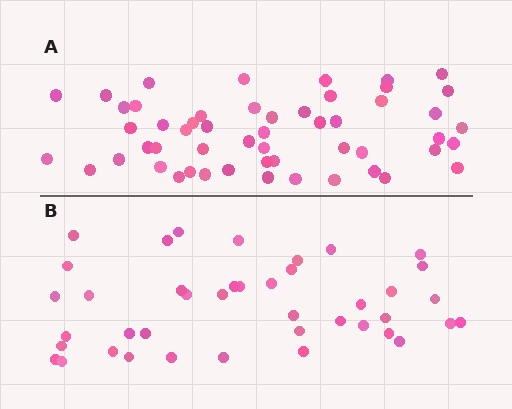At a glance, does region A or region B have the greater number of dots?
Region A (the top region) has more dots.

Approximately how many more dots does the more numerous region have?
Region A has roughly 12 or so more dots than region B.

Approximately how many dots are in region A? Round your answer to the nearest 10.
About 50 dots. (The exact count is 53, which rounds to 50.)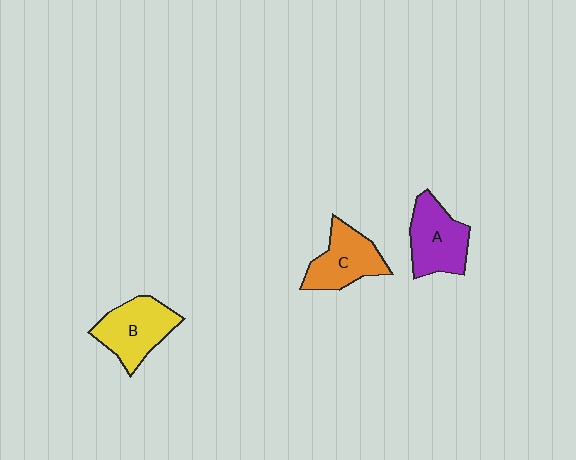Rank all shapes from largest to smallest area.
From largest to smallest: B (yellow), A (purple), C (orange).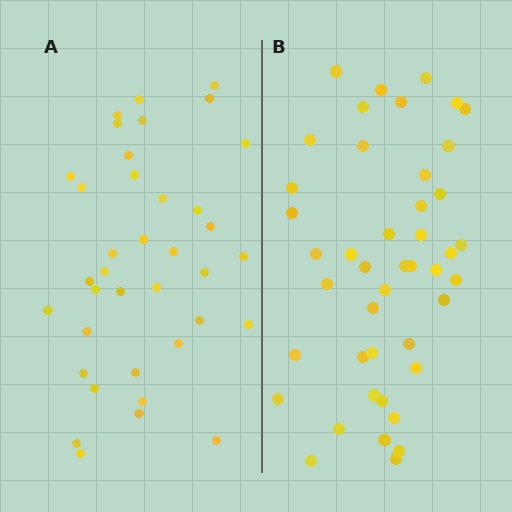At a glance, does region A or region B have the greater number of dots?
Region B (the right region) has more dots.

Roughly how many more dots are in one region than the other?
Region B has roughly 8 or so more dots than region A.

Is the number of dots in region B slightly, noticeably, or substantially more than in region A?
Region B has only slightly more — the two regions are fairly close. The ratio is roughly 1.2 to 1.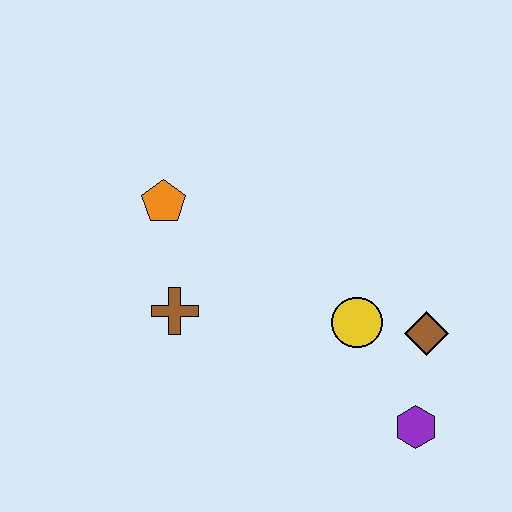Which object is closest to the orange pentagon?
The brown cross is closest to the orange pentagon.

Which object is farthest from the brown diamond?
The orange pentagon is farthest from the brown diamond.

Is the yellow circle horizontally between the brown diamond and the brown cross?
Yes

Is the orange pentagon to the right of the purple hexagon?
No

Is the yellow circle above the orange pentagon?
No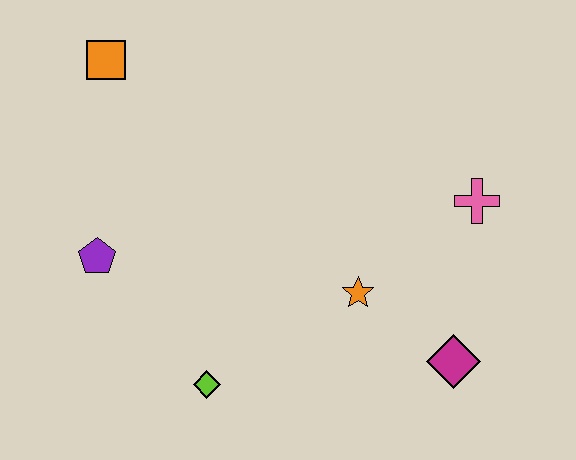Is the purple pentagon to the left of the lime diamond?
Yes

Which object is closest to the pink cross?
The orange star is closest to the pink cross.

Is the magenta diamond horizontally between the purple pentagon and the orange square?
No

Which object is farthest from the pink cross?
The orange square is farthest from the pink cross.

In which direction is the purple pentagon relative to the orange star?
The purple pentagon is to the left of the orange star.